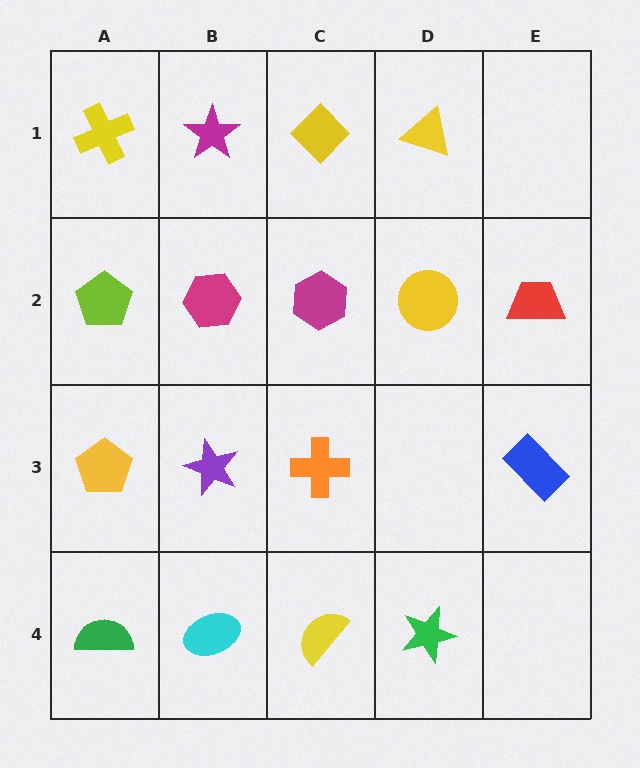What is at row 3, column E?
A blue rectangle.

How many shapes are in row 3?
4 shapes.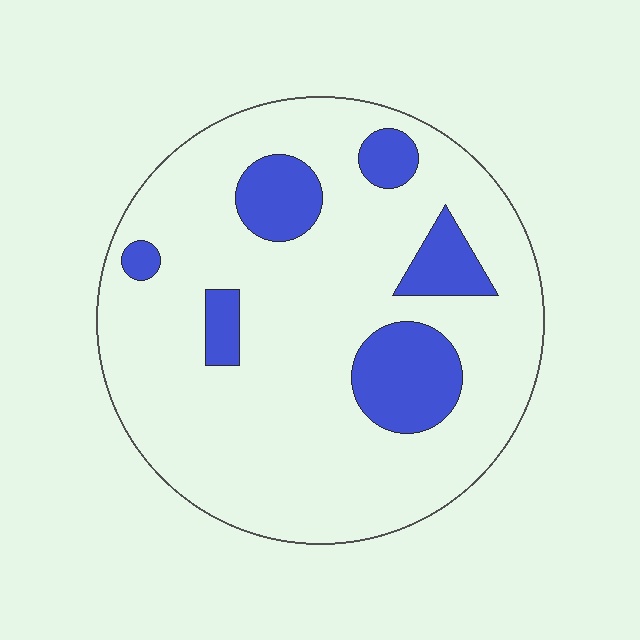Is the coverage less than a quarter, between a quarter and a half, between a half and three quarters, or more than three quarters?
Less than a quarter.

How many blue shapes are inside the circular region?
6.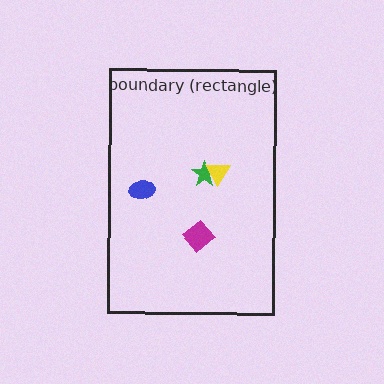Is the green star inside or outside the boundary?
Inside.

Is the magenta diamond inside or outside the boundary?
Inside.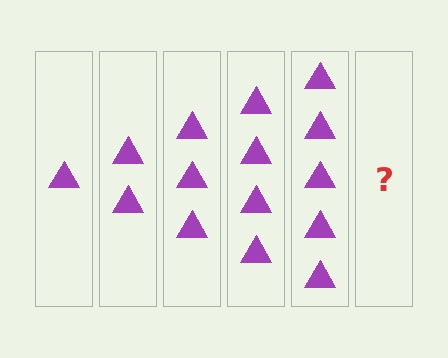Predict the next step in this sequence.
The next step is 6 triangles.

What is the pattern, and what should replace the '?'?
The pattern is that each step adds one more triangle. The '?' should be 6 triangles.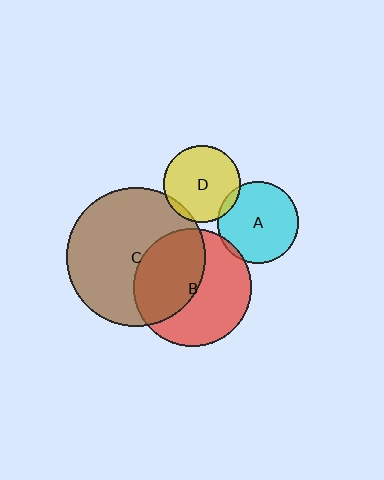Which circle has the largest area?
Circle C (brown).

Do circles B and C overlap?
Yes.